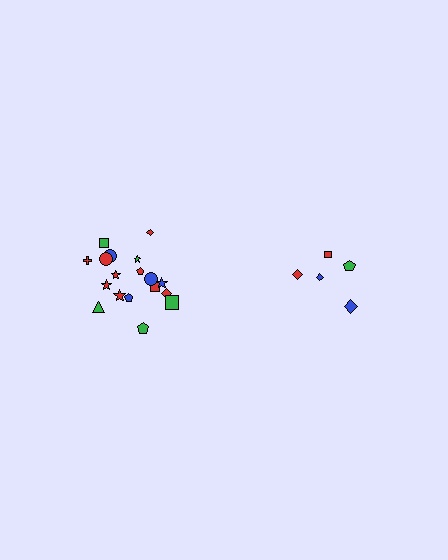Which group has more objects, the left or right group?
The left group.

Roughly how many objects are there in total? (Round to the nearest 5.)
Roughly 25 objects in total.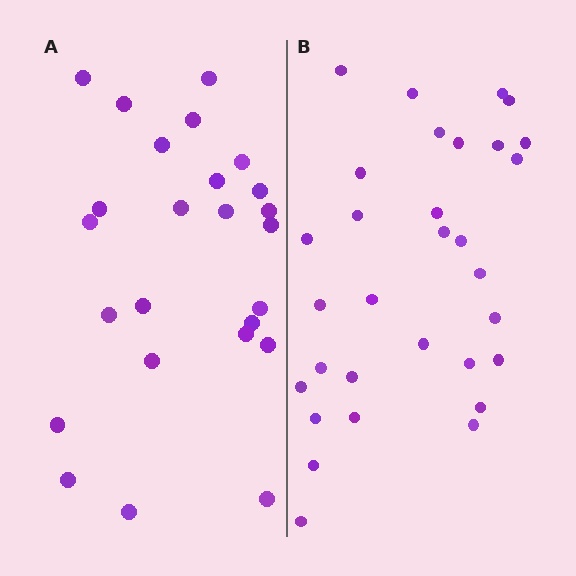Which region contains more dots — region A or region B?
Region B (the right region) has more dots.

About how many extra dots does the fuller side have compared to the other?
Region B has about 6 more dots than region A.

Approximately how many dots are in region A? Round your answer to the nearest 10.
About 20 dots. (The exact count is 25, which rounds to 20.)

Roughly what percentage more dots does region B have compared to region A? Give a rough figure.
About 25% more.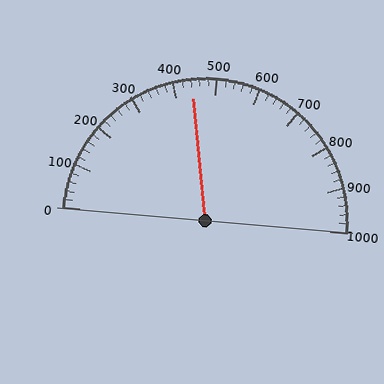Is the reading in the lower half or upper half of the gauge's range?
The reading is in the lower half of the range (0 to 1000).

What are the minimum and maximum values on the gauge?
The gauge ranges from 0 to 1000.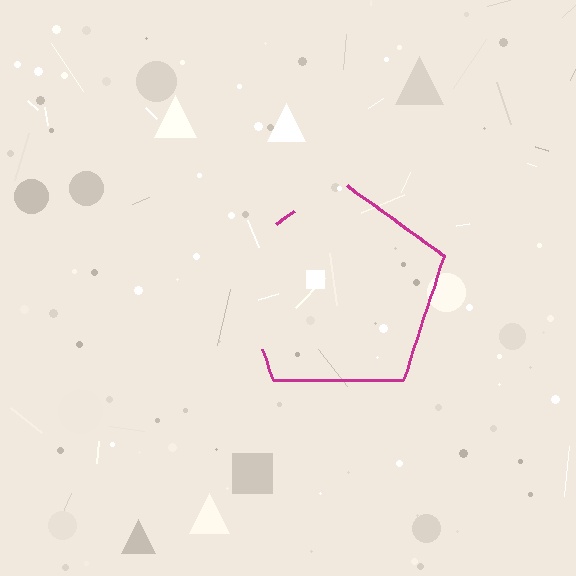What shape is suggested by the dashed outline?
The dashed outline suggests a pentagon.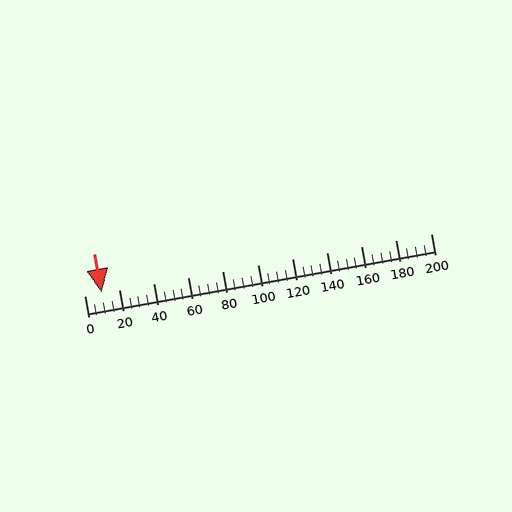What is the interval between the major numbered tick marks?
The major tick marks are spaced 20 units apart.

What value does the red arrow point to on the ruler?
The red arrow points to approximately 10.